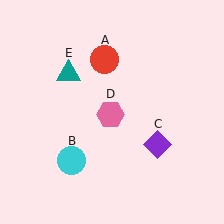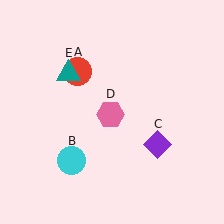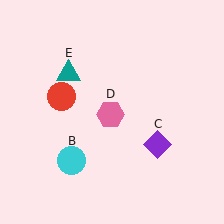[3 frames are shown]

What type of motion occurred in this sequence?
The red circle (object A) rotated counterclockwise around the center of the scene.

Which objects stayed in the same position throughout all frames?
Cyan circle (object B) and purple diamond (object C) and pink hexagon (object D) and teal triangle (object E) remained stationary.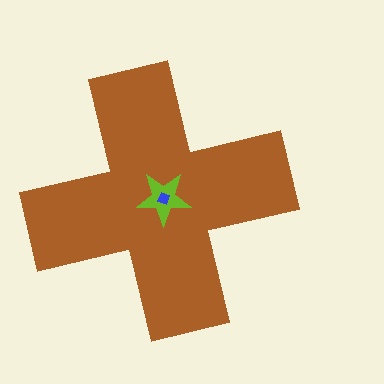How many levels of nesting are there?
3.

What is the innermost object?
The blue diamond.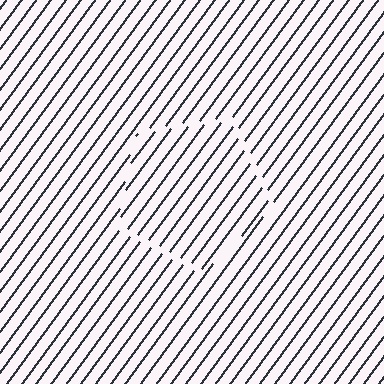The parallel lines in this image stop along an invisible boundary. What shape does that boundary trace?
An illusory pentagon. The interior of the shape contains the same grating, shifted by half a period — the contour is defined by the phase discontinuity where line-ends from the inner and outer gratings abut.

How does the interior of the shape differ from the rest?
The interior of the shape contains the same grating, shifted by half a period — the contour is defined by the phase discontinuity where line-ends from the inner and outer gratings abut.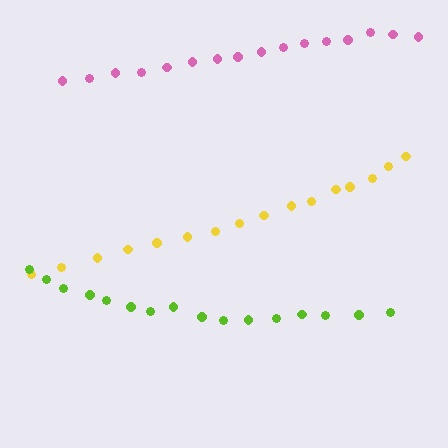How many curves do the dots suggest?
There are 3 distinct paths.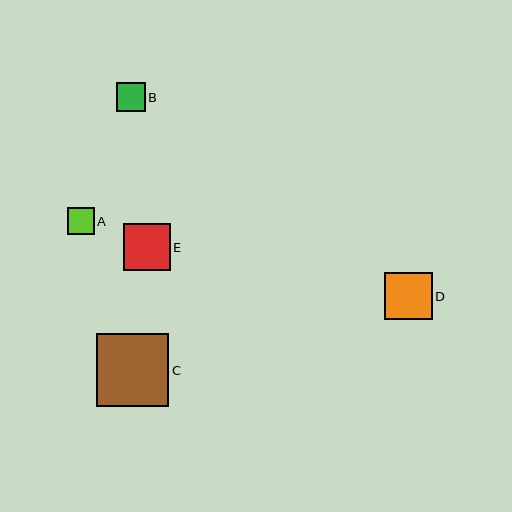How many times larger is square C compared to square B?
Square C is approximately 2.5 times the size of square B.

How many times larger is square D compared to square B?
Square D is approximately 1.7 times the size of square B.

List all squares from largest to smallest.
From largest to smallest: C, D, E, B, A.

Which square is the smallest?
Square A is the smallest with a size of approximately 27 pixels.